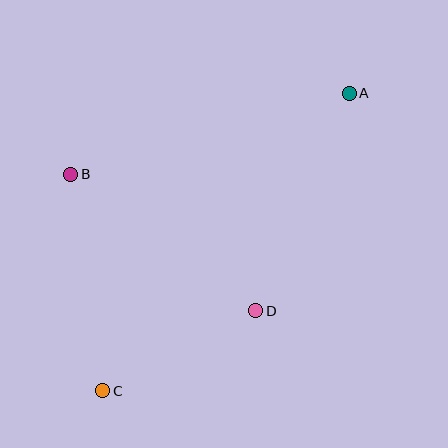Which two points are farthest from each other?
Points A and C are farthest from each other.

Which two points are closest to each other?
Points C and D are closest to each other.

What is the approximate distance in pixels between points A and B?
The distance between A and B is approximately 290 pixels.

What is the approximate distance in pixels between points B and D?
The distance between B and D is approximately 230 pixels.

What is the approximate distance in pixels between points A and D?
The distance between A and D is approximately 237 pixels.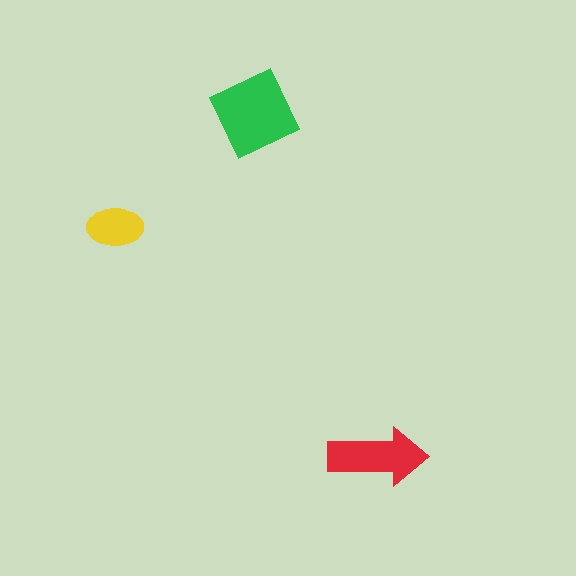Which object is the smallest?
The yellow ellipse.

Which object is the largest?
The green diamond.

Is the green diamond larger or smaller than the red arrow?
Larger.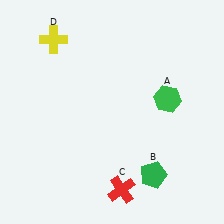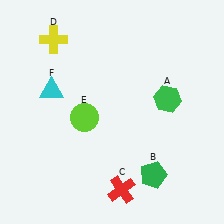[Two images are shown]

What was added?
A lime circle (E), a cyan triangle (F) were added in Image 2.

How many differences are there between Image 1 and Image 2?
There are 2 differences between the two images.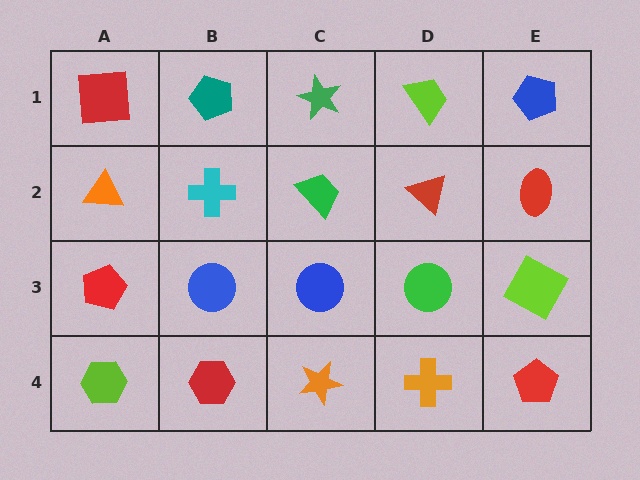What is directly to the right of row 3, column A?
A blue circle.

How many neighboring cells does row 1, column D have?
3.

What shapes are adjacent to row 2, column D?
A lime trapezoid (row 1, column D), a green circle (row 3, column D), a green trapezoid (row 2, column C), a red ellipse (row 2, column E).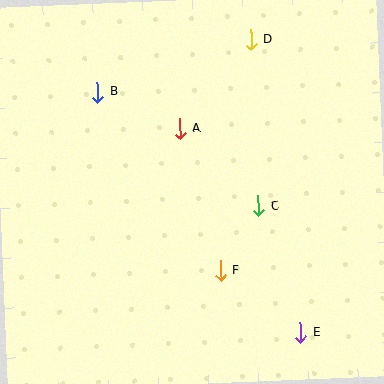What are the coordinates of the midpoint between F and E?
The midpoint between F and E is at (260, 302).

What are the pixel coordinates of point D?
Point D is at (251, 40).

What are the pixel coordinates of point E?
Point E is at (300, 332).